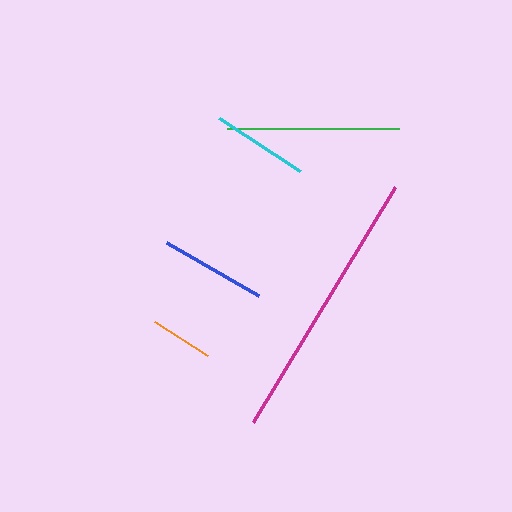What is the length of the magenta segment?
The magenta segment is approximately 275 pixels long.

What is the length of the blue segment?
The blue segment is approximately 106 pixels long.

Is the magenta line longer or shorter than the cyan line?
The magenta line is longer than the cyan line.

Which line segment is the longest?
The magenta line is the longest at approximately 275 pixels.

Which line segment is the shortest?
The orange line is the shortest at approximately 63 pixels.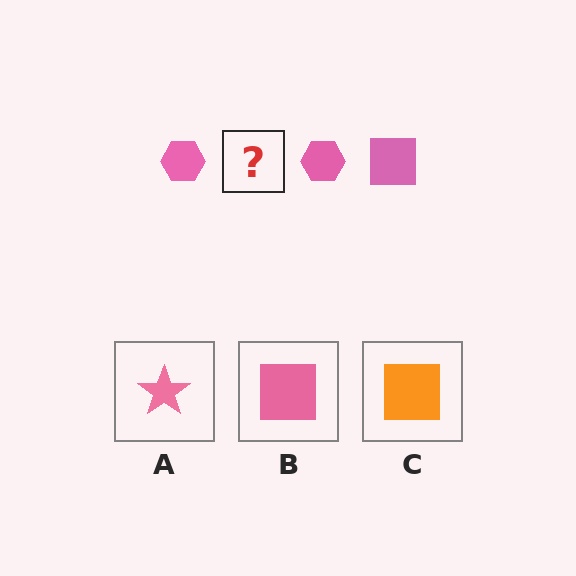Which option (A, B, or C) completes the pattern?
B.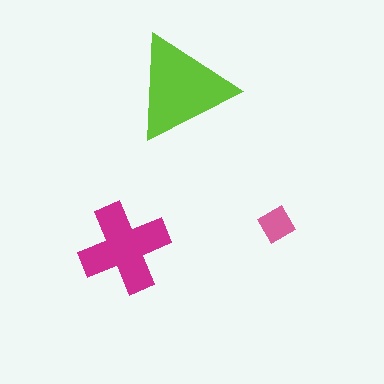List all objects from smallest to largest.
The pink diamond, the magenta cross, the lime triangle.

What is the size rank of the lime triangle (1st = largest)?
1st.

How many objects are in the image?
There are 3 objects in the image.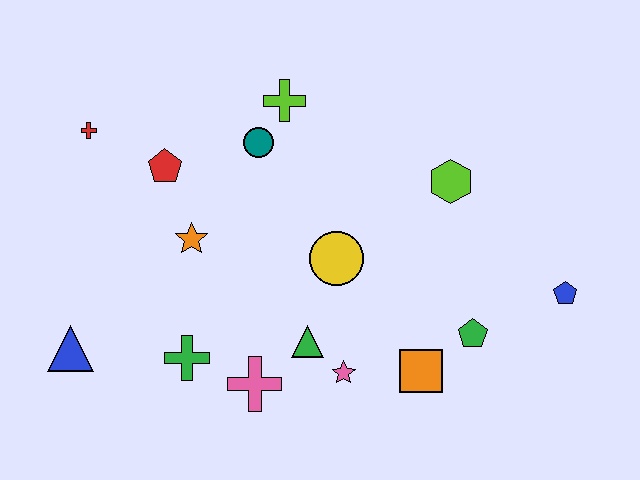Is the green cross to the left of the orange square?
Yes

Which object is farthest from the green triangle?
The red cross is farthest from the green triangle.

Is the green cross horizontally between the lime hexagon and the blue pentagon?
No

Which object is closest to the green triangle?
The pink star is closest to the green triangle.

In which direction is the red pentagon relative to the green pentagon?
The red pentagon is to the left of the green pentagon.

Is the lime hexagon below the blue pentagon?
No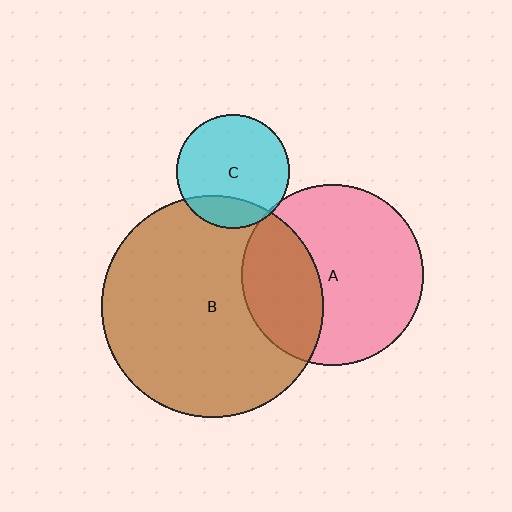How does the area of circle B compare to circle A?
Approximately 1.5 times.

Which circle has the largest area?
Circle B (brown).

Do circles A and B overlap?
Yes.